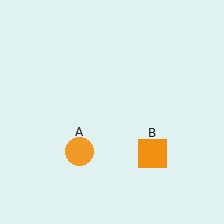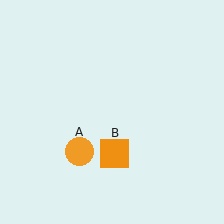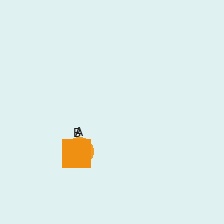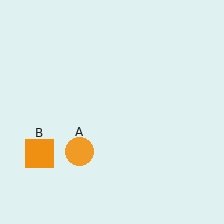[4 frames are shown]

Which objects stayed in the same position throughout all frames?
Orange circle (object A) remained stationary.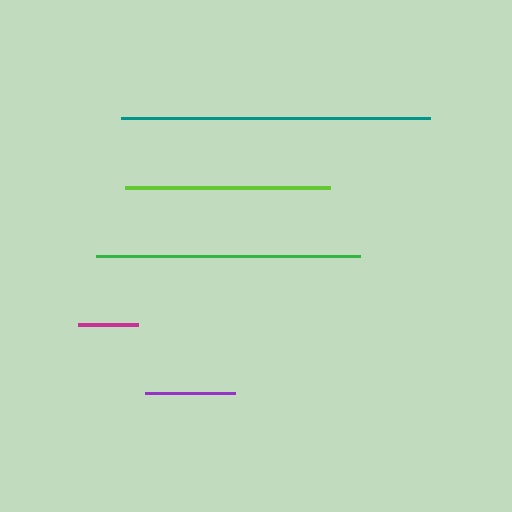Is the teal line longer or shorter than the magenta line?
The teal line is longer than the magenta line.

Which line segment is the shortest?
The magenta line is the shortest at approximately 61 pixels.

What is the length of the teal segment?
The teal segment is approximately 309 pixels long.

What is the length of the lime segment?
The lime segment is approximately 205 pixels long.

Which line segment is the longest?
The teal line is the longest at approximately 309 pixels.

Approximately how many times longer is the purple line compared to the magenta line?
The purple line is approximately 1.5 times the length of the magenta line.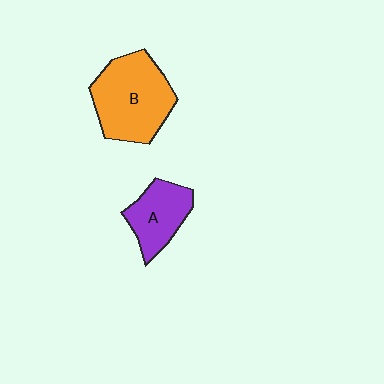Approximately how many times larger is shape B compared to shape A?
Approximately 1.7 times.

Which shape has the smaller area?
Shape A (purple).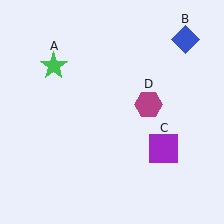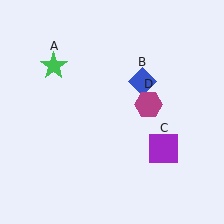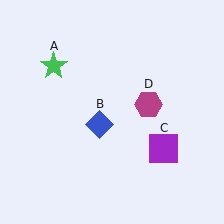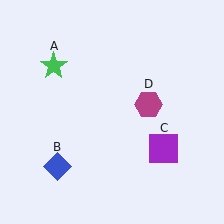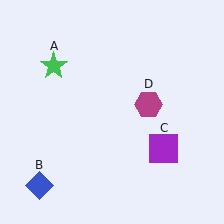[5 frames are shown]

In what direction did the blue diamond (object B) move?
The blue diamond (object B) moved down and to the left.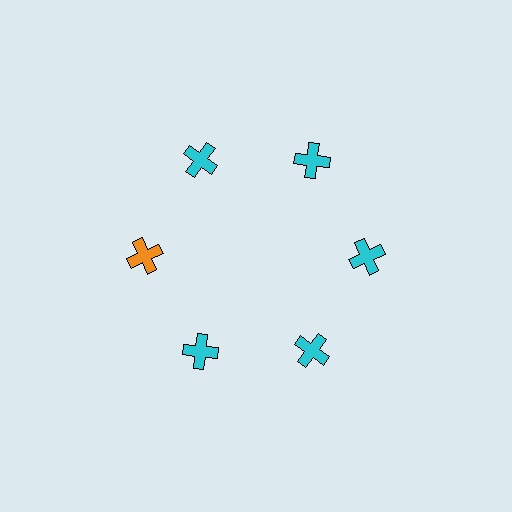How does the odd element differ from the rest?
It has a different color: orange instead of cyan.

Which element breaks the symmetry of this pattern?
The orange cross at roughly the 9 o'clock position breaks the symmetry. All other shapes are cyan crosses.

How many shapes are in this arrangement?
There are 6 shapes arranged in a ring pattern.